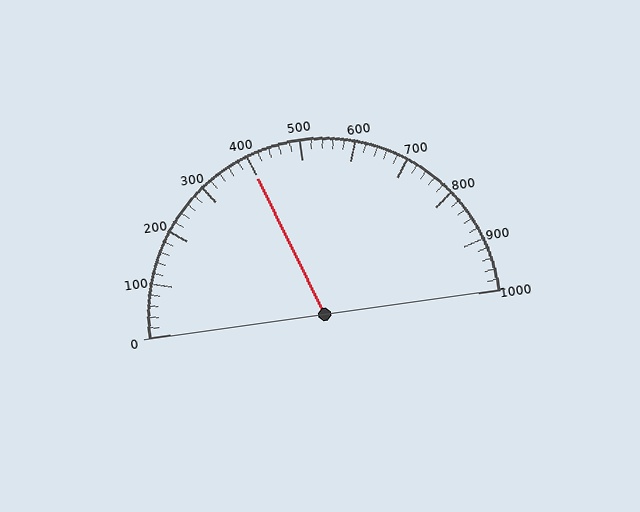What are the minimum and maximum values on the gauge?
The gauge ranges from 0 to 1000.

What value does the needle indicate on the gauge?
The needle indicates approximately 400.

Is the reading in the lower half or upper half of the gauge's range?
The reading is in the lower half of the range (0 to 1000).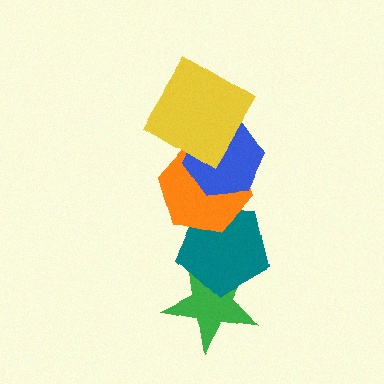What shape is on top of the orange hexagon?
The blue hexagon is on top of the orange hexagon.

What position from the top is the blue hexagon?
The blue hexagon is 2nd from the top.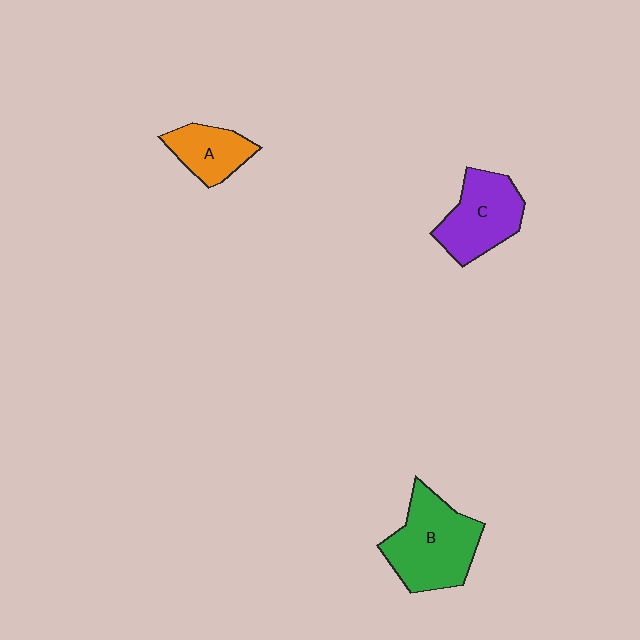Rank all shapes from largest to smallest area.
From largest to smallest: B (green), C (purple), A (orange).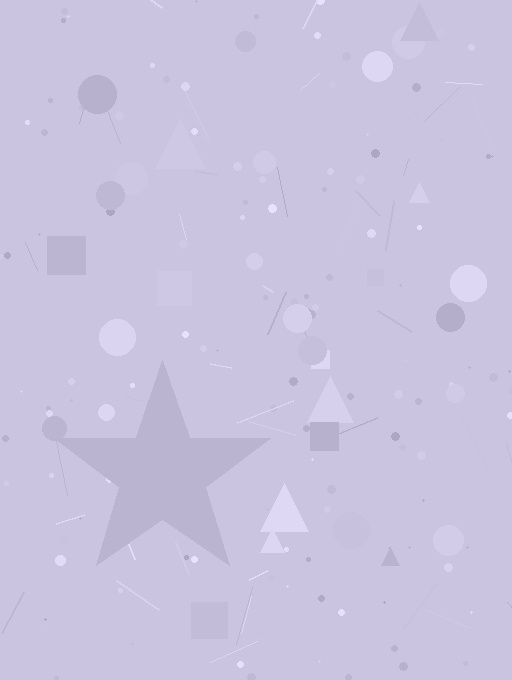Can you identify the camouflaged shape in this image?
The camouflaged shape is a star.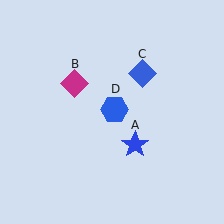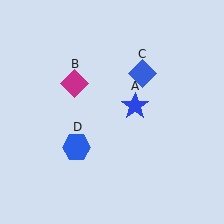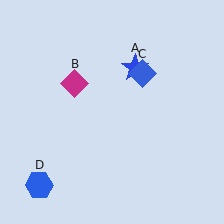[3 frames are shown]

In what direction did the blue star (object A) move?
The blue star (object A) moved up.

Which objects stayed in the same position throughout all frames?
Magenta diamond (object B) and blue diamond (object C) remained stationary.